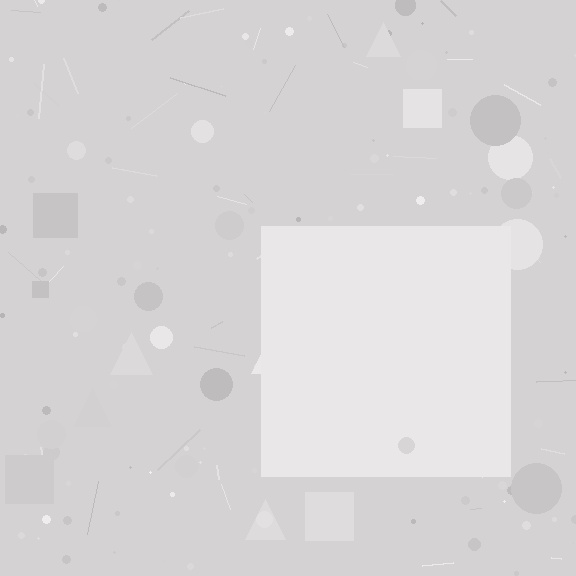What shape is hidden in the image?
A square is hidden in the image.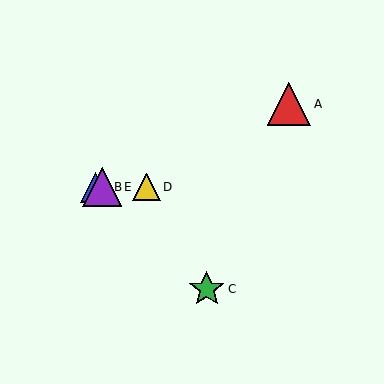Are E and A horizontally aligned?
No, E is at y≈187 and A is at y≈104.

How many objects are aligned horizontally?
3 objects (B, D, E) are aligned horizontally.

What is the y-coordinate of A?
Object A is at y≈104.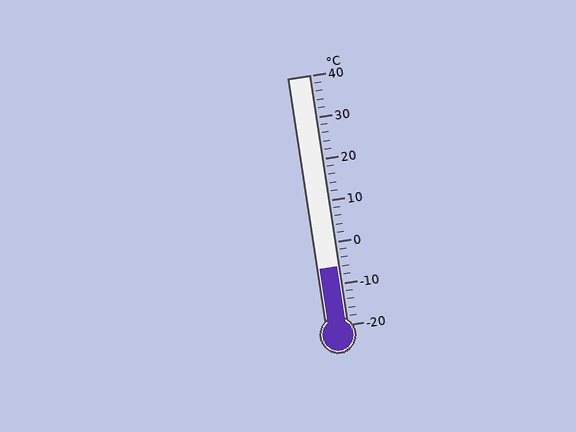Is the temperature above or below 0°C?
The temperature is below 0°C.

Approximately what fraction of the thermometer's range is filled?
The thermometer is filled to approximately 25% of its range.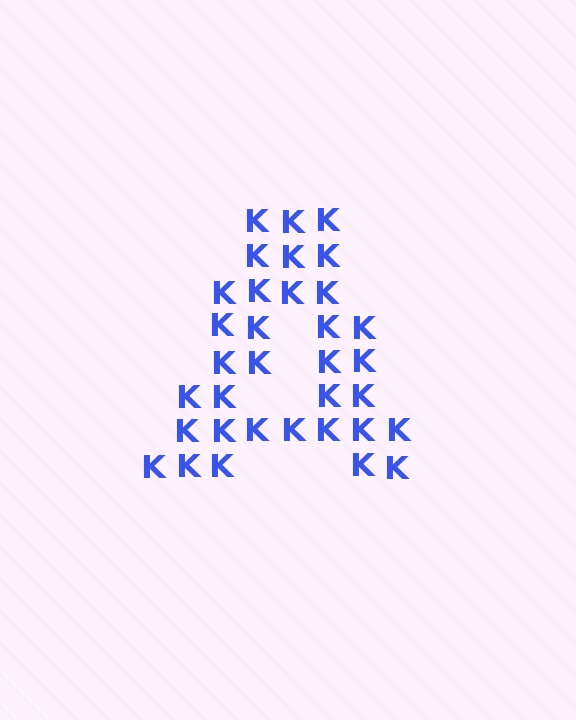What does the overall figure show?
The overall figure shows the letter A.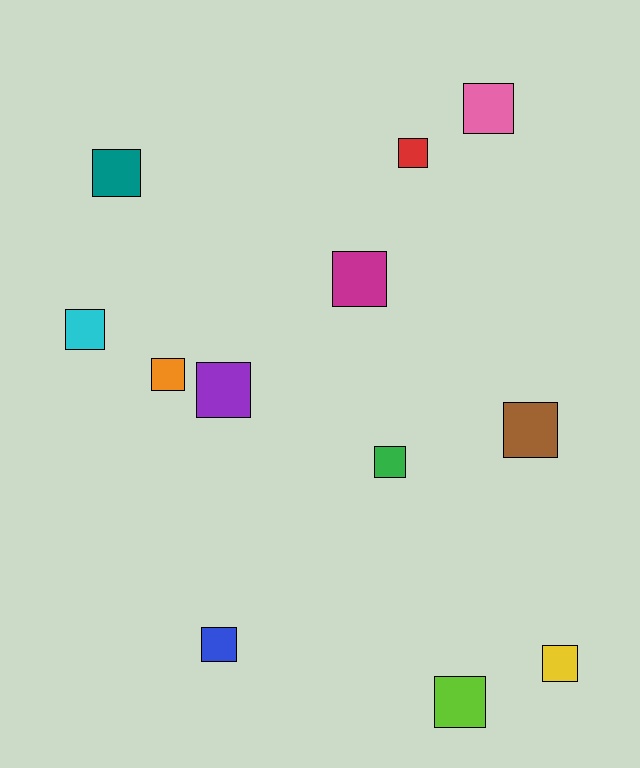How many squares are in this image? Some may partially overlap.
There are 12 squares.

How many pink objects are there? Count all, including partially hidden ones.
There is 1 pink object.